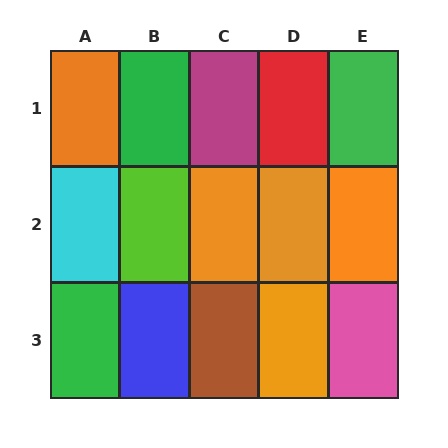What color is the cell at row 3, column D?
Orange.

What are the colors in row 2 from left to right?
Cyan, lime, orange, orange, orange.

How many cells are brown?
1 cell is brown.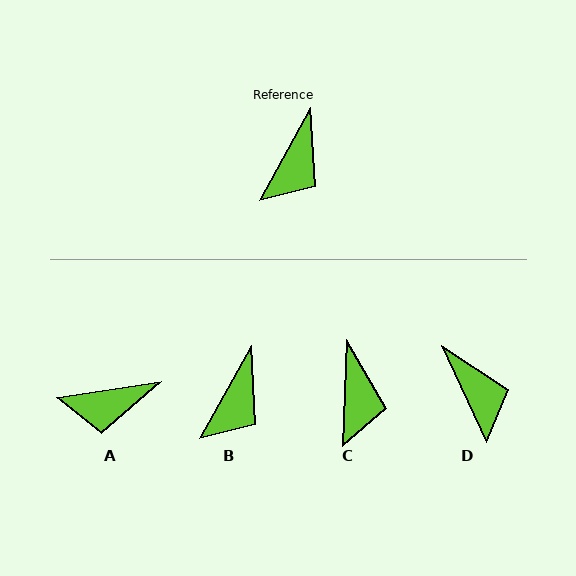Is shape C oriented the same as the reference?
No, it is off by about 27 degrees.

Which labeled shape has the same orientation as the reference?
B.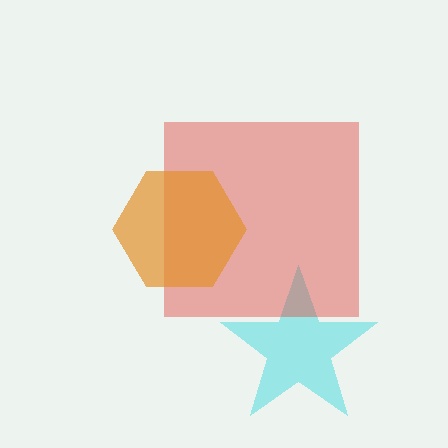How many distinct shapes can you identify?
There are 3 distinct shapes: a cyan star, a red square, an orange hexagon.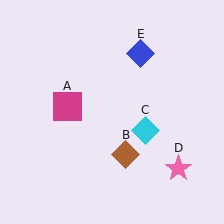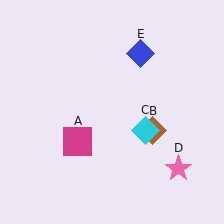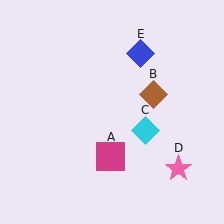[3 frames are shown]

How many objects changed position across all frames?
2 objects changed position: magenta square (object A), brown diamond (object B).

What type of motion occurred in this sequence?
The magenta square (object A), brown diamond (object B) rotated counterclockwise around the center of the scene.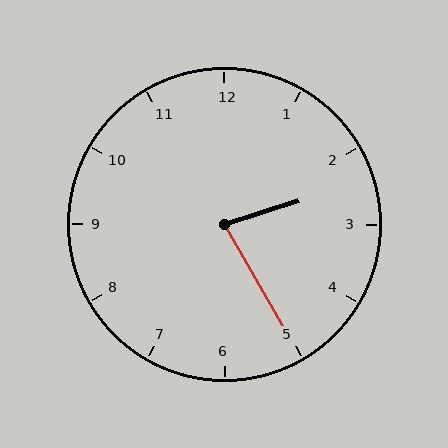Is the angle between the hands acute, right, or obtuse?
It is acute.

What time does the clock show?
2:25.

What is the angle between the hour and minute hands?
Approximately 78 degrees.